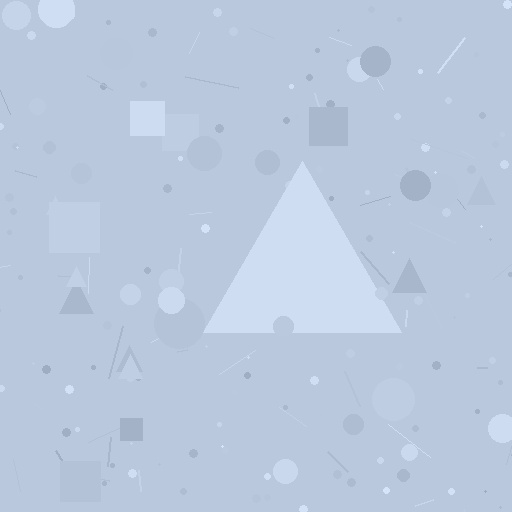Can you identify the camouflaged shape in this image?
The camouflaged shape is a triangle.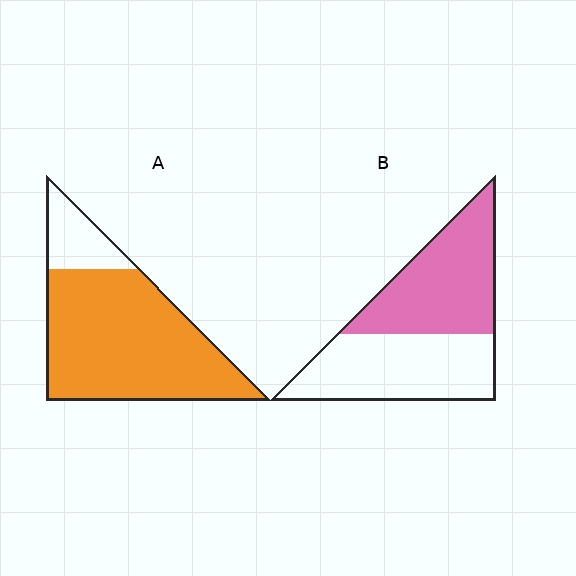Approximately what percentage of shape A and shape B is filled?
A is approximately 85% and B is approximately 50%.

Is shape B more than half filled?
Roughly half.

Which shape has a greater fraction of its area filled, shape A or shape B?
Shape A.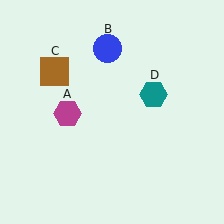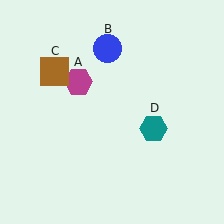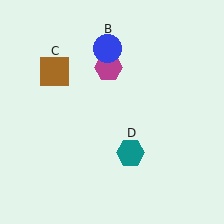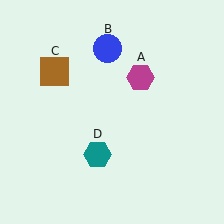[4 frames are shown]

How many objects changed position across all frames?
2 objects changed position: magenta hexagon (object A), teal hexagon (object D).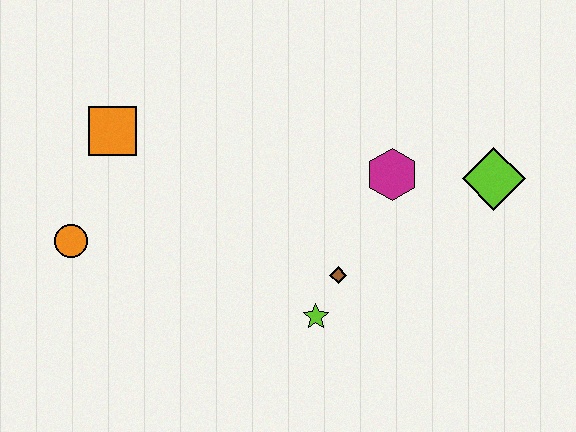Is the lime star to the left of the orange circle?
No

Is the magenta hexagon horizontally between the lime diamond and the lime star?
Yes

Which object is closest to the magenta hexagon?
The lime diamond is closest to the magenta hexagon.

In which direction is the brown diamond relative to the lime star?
The brown diamond is above the lime star.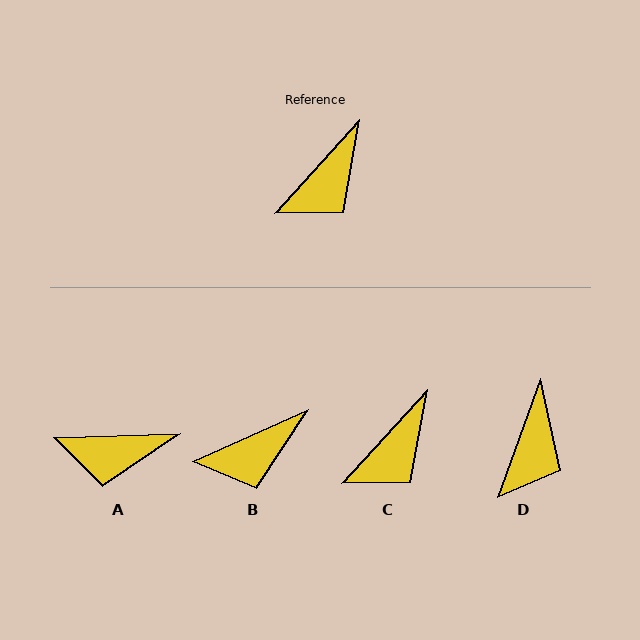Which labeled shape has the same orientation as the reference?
C.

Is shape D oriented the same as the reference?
No, it is off by about 22 degrees.